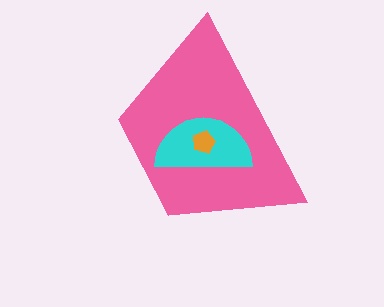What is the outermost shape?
The pink trapezoid.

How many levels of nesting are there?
3.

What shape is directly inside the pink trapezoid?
The cyan semicircle.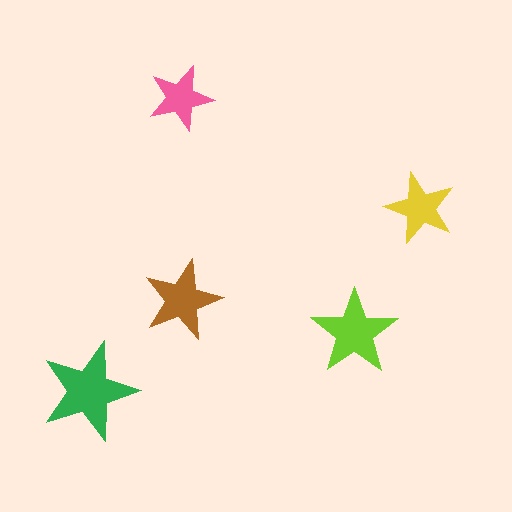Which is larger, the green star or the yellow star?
The green one.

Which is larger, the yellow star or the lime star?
The lime one.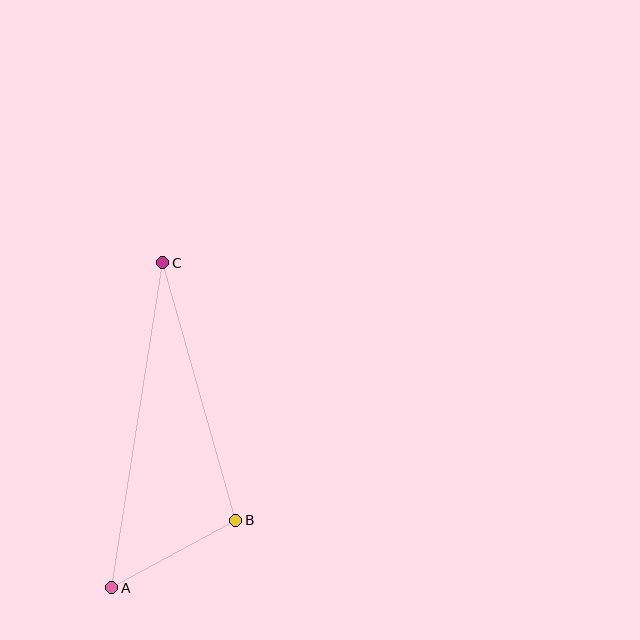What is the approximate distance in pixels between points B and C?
The distance between B and C is approximately 268 pixels.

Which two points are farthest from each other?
Points A and C are farthest from each other.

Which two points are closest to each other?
Points A and B are closest to each other.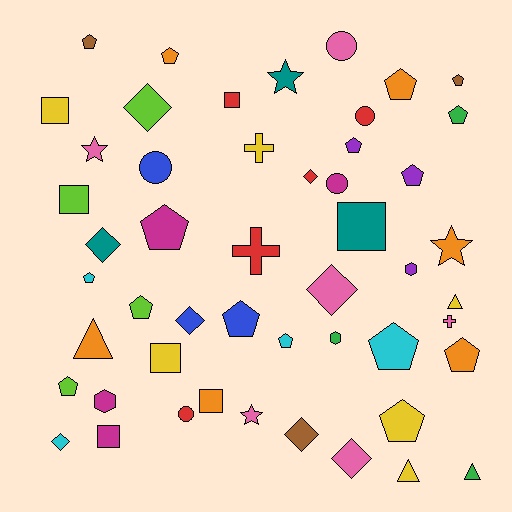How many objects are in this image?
There are 50 objects.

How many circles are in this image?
There are 5 circles.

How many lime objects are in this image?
There are 4 lime objects.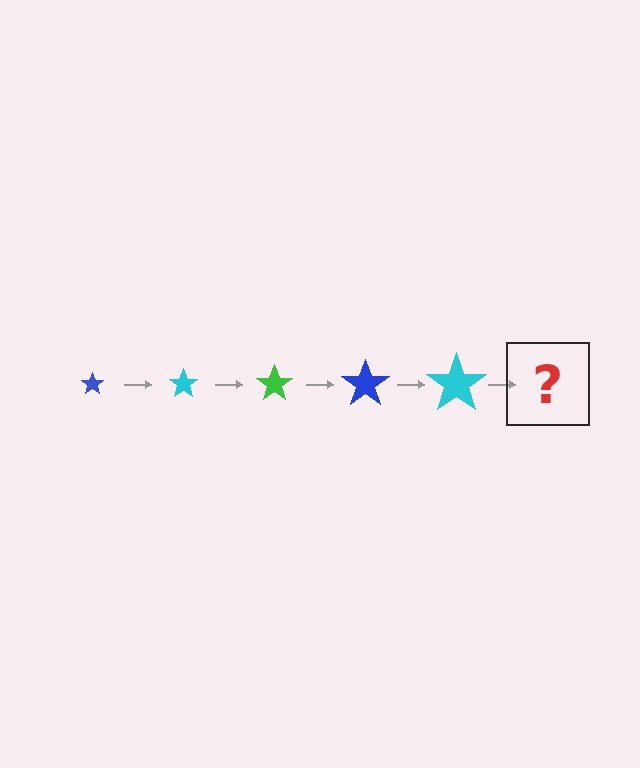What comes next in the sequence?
The next element should be a green star, larger than the previous one.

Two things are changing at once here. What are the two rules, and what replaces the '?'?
The two rules are that the star grows larger each step and the color cycles through blue, cyan, and green. The '?' should be a green star, larger than the previous one.